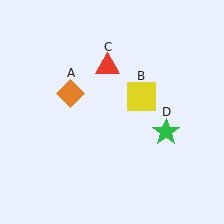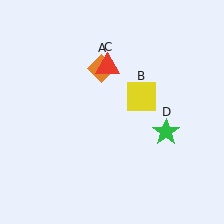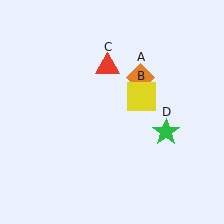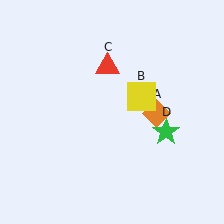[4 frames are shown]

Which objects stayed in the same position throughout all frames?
Yellow square (object B) and red triangle (object C) and green star (object D) remained stationary.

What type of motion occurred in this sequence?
The orange diamond (object A) rotated clockwise around the center of the scene.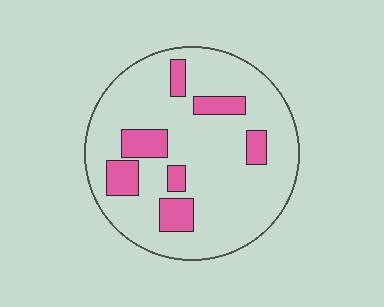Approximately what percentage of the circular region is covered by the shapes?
Approximately 20%.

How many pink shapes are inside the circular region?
7.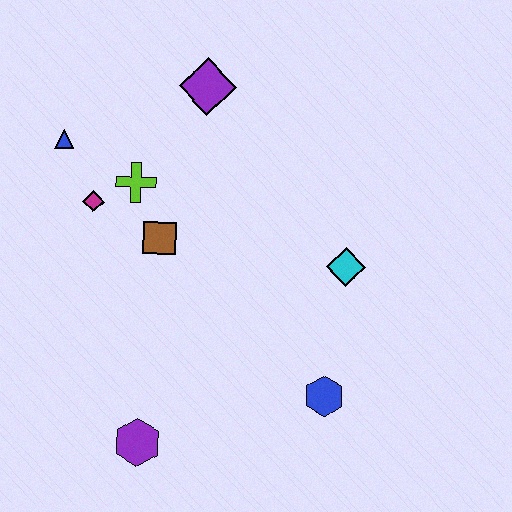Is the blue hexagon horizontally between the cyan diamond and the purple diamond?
Yes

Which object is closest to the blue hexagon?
The cyan diamond is closest to the blue hexagon.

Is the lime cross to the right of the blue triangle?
Yes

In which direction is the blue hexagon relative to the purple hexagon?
The blue hexagon is to the right of the purple hexagon.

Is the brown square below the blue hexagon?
No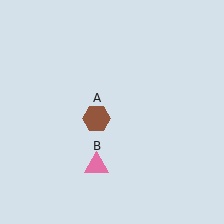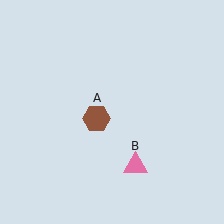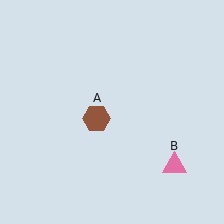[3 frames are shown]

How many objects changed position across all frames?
1 object changed position: pink triangle (object B).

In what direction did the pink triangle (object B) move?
The pink triangle (object B) moved right.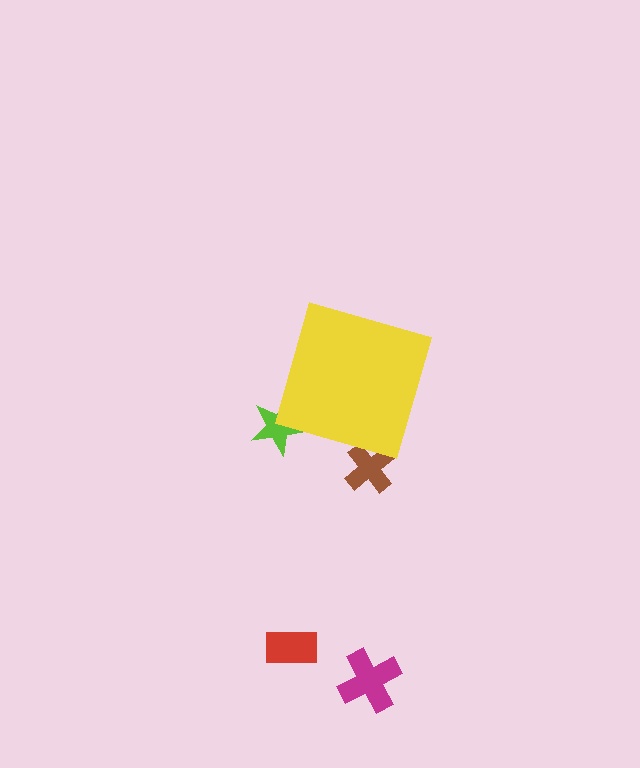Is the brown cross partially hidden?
Yes, the brown cross is partially hidden behind the yellow diamond.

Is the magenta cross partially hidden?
No, the magenta cross is fully visible.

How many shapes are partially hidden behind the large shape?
2 shapes are partially hidden.